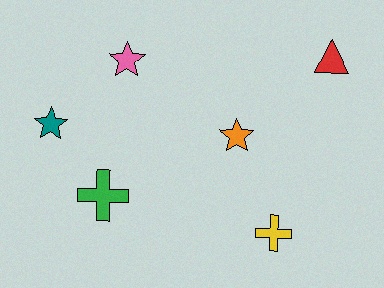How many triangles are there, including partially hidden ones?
There is 1 triangle.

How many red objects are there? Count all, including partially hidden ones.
There is 1 red object.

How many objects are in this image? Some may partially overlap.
There are 6 objects.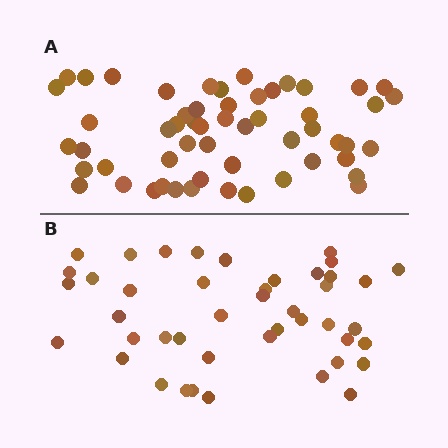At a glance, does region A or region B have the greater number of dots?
Region A (the top region) has more dots.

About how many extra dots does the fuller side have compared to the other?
Region A has roughly 12 or so more dots than region B.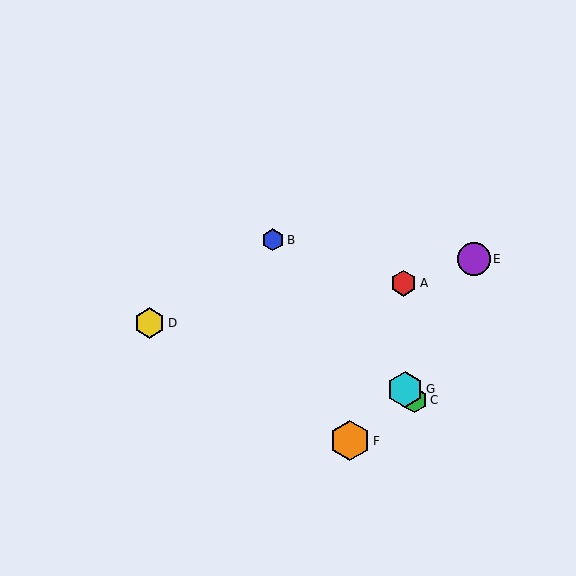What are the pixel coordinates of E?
Object E is at (474, 259).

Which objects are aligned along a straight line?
Objects B, C, G are aligned along a straight line.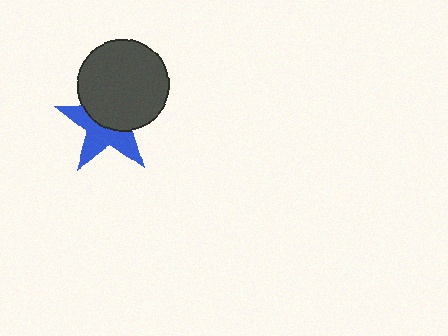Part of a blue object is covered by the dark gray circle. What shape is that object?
It is a star.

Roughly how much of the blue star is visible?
About half of it is visible (roughly 49%).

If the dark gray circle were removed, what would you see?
You would see the complete blue star.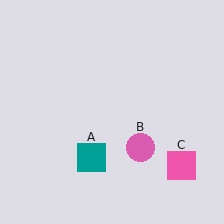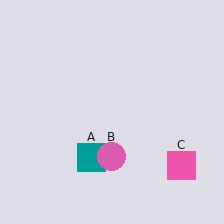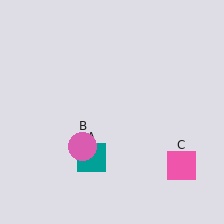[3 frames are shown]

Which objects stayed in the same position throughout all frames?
Teal square (object A) and pink square (object C) remained stationary.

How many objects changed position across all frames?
1 object changed position: pink circle (object B).